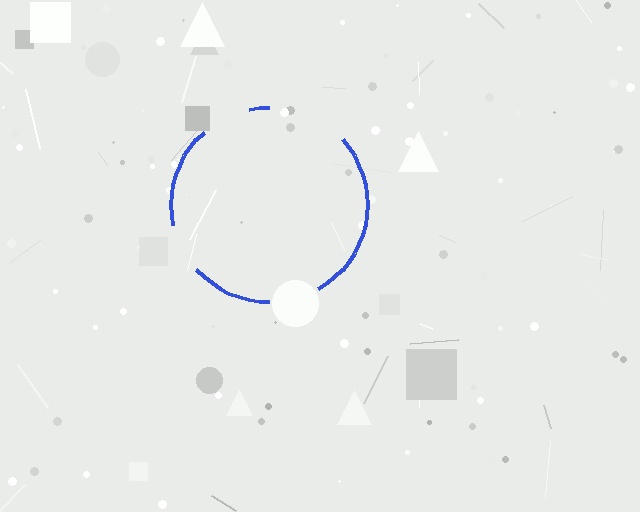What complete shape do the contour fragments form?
The contour fragments form a circle.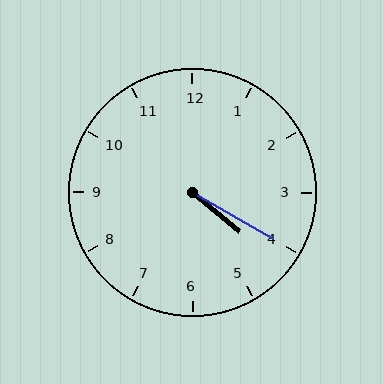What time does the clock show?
4:20.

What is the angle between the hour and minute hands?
Approximately 10 degrees.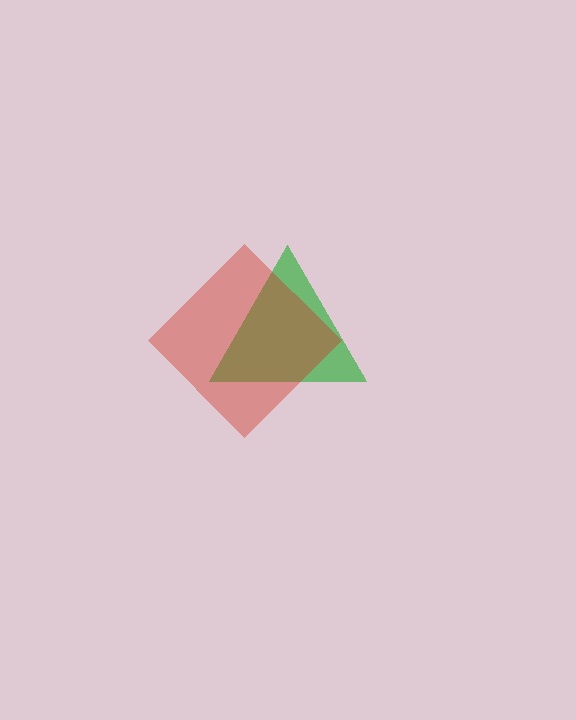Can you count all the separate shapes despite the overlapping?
Yes, there are 2 separate shapes.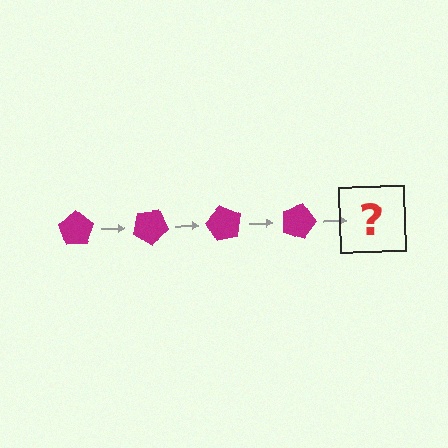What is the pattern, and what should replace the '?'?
The pattern is that the pentagon rotates 30 degrees each step. The '?' should be a magenta pentagon rotated 120 degrees.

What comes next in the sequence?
The next element should be a magenta pentagon rotated 120 degrees.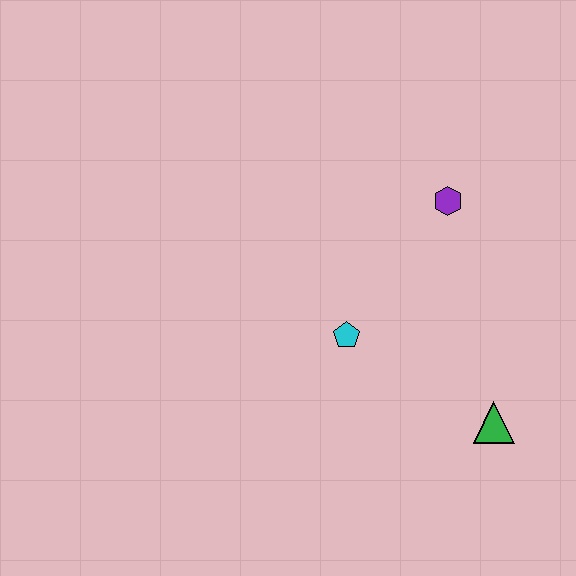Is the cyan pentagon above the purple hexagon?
No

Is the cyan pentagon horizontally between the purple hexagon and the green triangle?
No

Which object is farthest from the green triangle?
The purple hexagon is farthest from the green triangle.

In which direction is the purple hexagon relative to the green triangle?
The purple hexagon is above the green triangle.